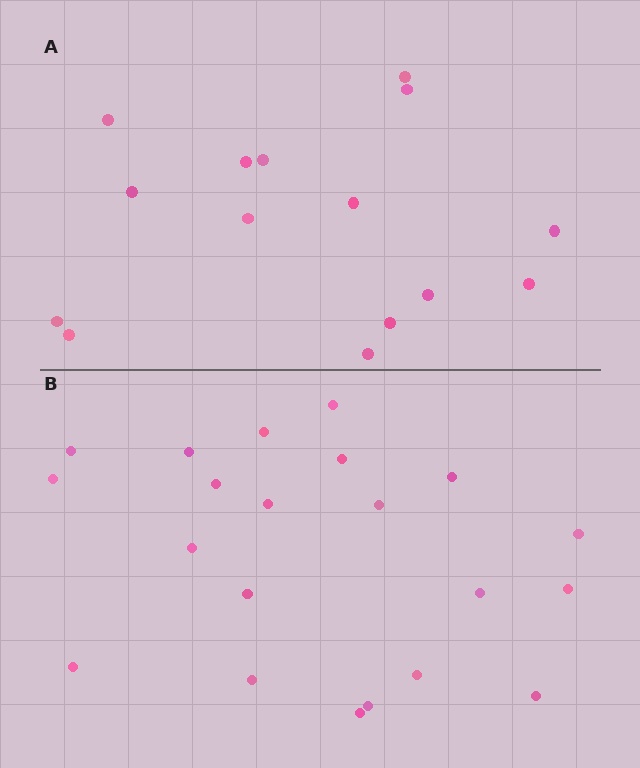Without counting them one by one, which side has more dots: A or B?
Region B (the bottom region) has more dots.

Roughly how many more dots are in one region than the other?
Region B has about 6 more dots than region A.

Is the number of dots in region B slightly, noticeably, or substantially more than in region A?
Region B has noticeably more, but not dramatically so. The ratio is roughly 1.4 to 1.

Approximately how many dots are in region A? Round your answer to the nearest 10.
About 20 dots. (The exact count is 15, which rounds to 20.)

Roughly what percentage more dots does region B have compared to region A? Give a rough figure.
About 40% more.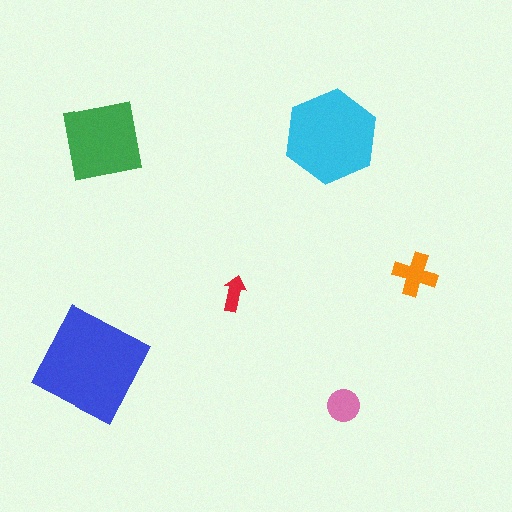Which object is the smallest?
The red arrow.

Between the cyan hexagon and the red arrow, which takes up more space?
The cyan hexagon.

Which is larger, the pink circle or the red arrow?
The pink circle.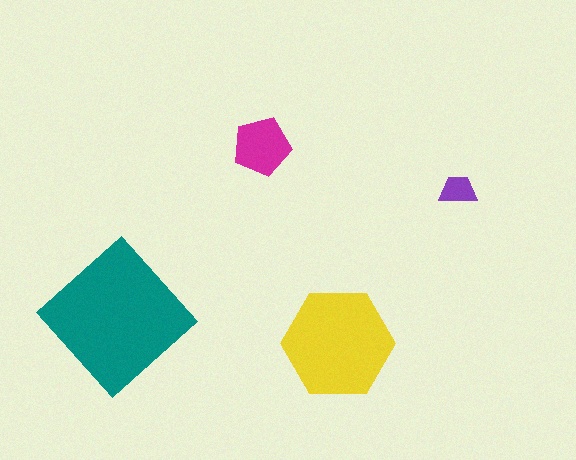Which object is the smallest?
The purple trapezoid.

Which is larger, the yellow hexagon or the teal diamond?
The teal diamond.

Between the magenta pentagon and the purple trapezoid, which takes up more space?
The magenta pentagon.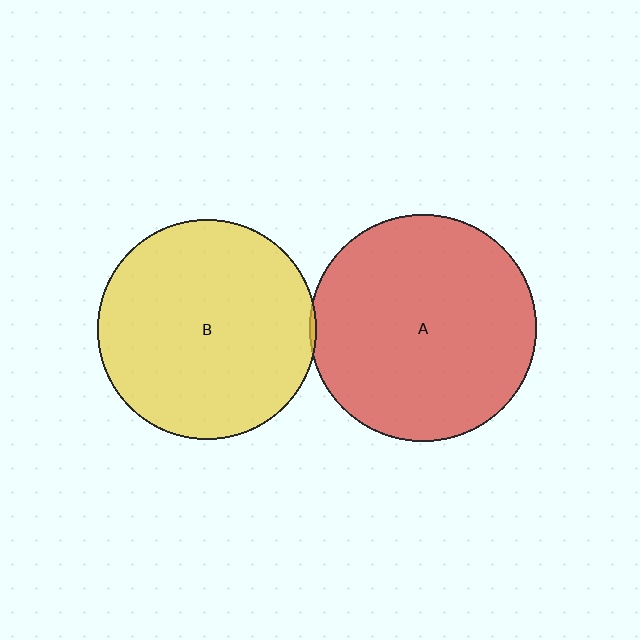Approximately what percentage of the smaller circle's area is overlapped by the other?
Approximately 5%.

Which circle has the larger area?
Circle A (red).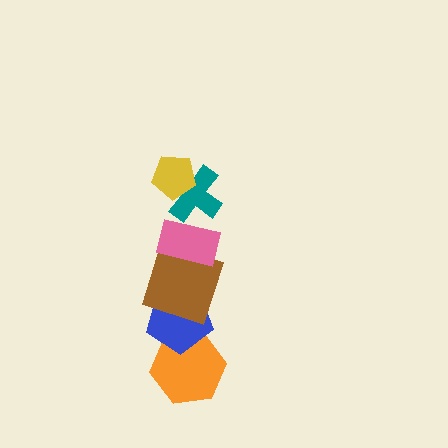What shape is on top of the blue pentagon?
The brown square is on top of the blue pentagon.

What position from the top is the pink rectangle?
The pink rectangle is 3rd from the top.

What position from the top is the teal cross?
The teal cross is 2nd from the top.